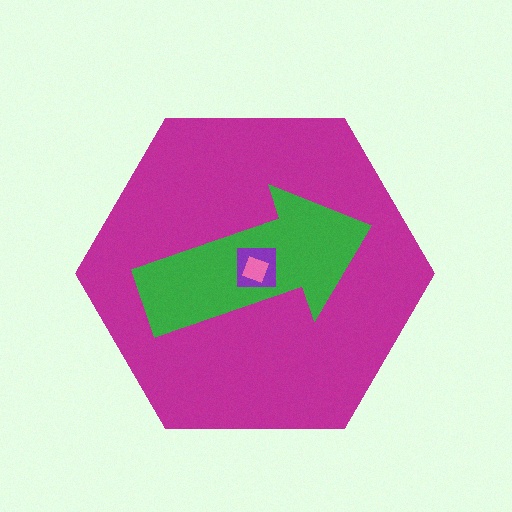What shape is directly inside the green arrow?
The purple square.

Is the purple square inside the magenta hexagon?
Yes.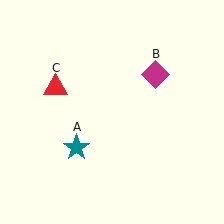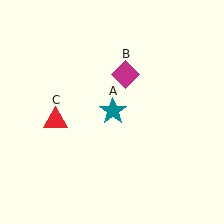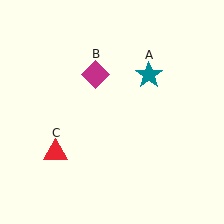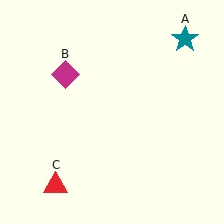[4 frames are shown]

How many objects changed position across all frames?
3 objects changed position: teal star (object A), magenta diamond (object B), red triangle (object C).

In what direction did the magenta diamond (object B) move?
The magenta diamond (object B) moved left.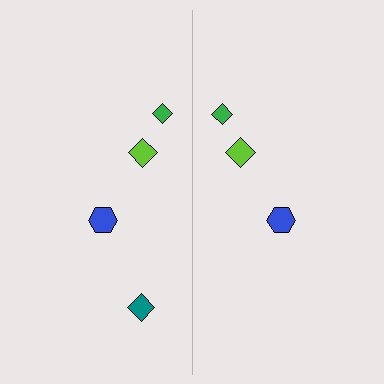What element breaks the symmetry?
A teal diamond is missing from the right side.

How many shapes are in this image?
There are 7 shapes in this image.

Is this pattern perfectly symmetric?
No, the pattern is not perfectly symmetric. A teal diamond is missing from the right side.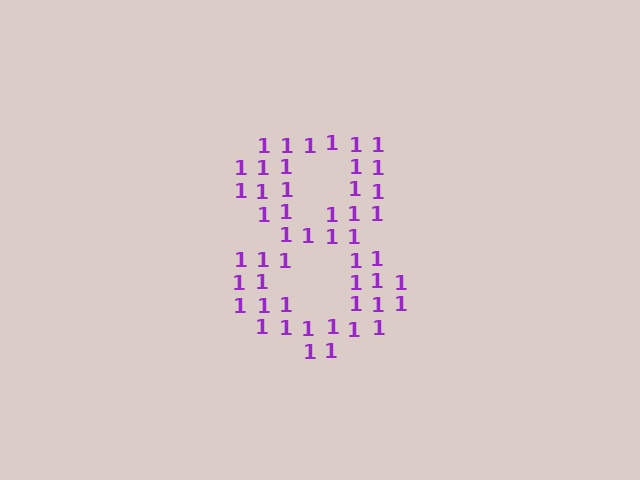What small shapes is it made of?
It is made of small digit 1's.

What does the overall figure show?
The overall figure shows the digit 8.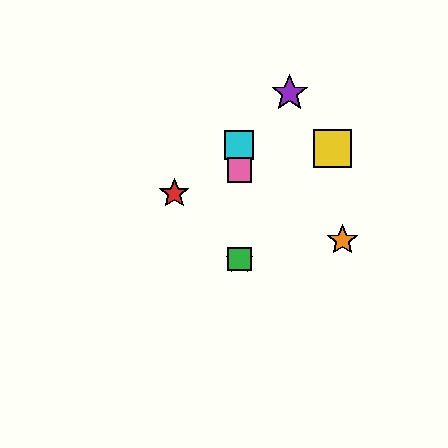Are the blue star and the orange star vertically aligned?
No, the blue star is at x≈239 and the orange star is at x≈342.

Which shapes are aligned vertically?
The blue star, the green square, the cyan square, the pink square are aligned vertically.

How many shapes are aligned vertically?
4 shapes (the blue star, the green square, the cyan square, the pink square) are aligned vertically.